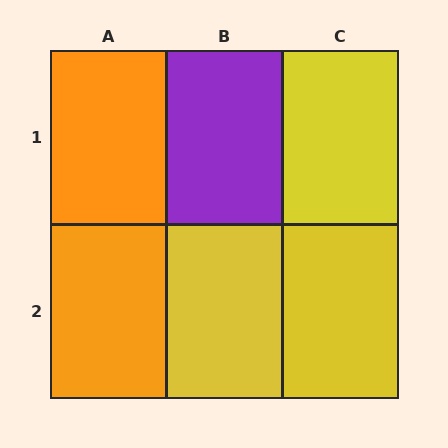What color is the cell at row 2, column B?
Yellow.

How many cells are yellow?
3 cells are yellow.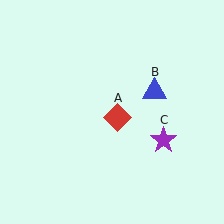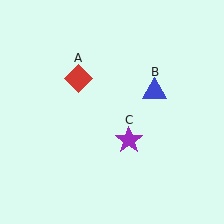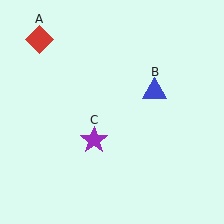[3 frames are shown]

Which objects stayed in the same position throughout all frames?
Blue triangle (object B) remained stationary.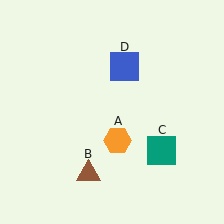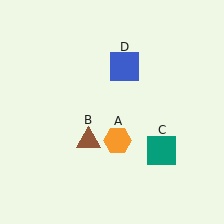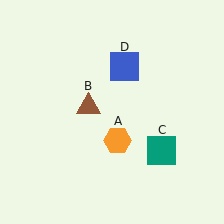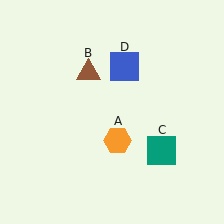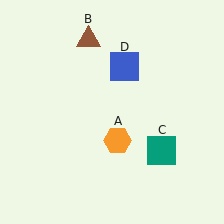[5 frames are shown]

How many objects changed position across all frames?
1 object changed position: brown triangle (object B).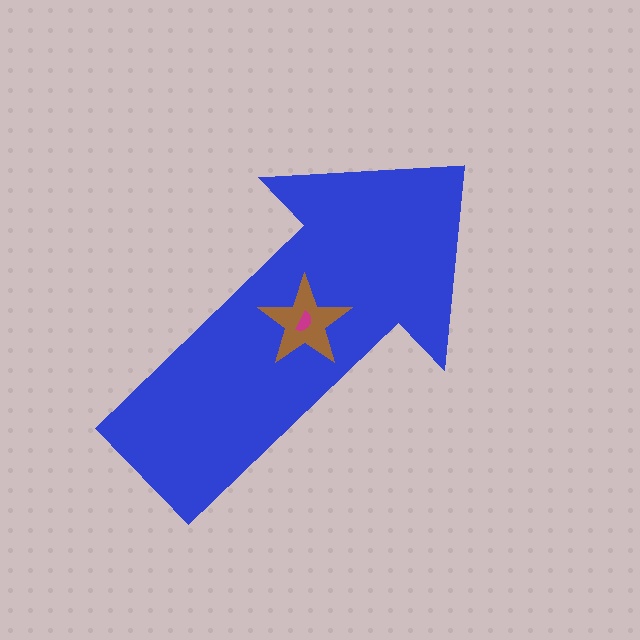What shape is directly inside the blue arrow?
The brown star.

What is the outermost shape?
The blue arrow.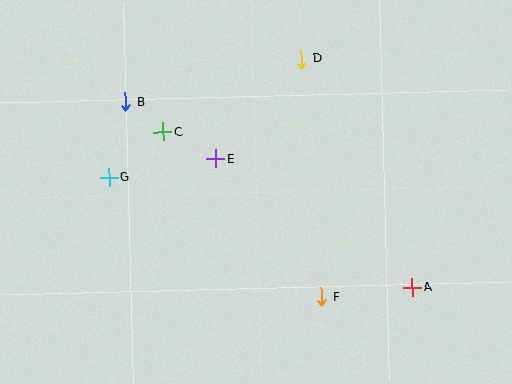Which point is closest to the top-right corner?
Point D is closest to the top-right corner.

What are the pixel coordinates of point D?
Point D is at (302, 59).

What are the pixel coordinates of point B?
Point B is at (126, 102).